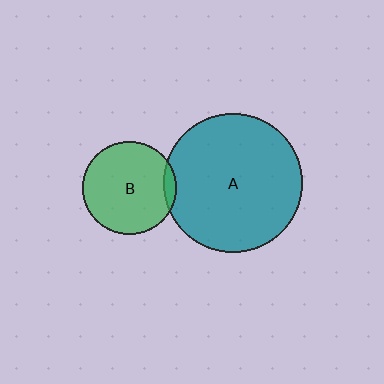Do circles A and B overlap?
Yes.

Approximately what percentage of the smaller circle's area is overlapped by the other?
Approximately 5%.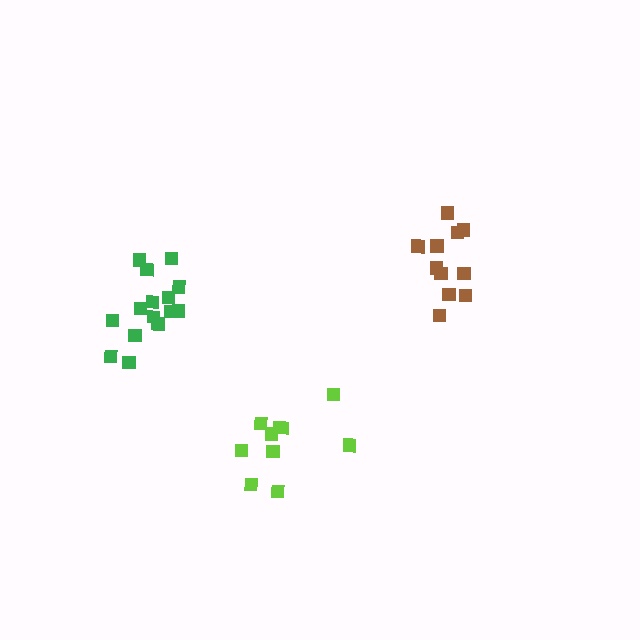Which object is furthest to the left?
The green cluster is leftmost.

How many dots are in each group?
Group 1: 10 dots, Group 2: 15 dots, Group 3: 11 dots (36 total).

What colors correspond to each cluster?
The clusters are colored: lime, green, brown.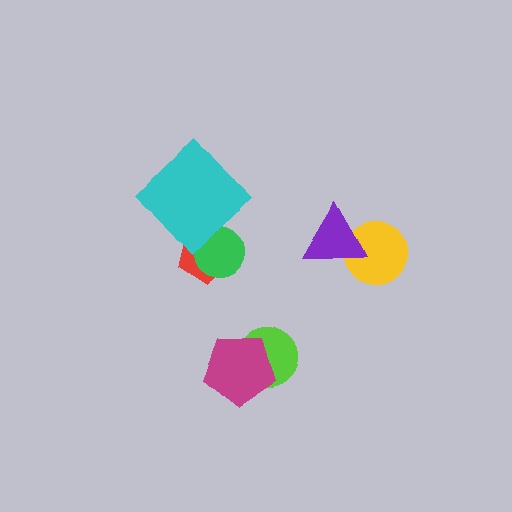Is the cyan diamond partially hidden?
No, no other shape covers it.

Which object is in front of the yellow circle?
The purple triangle is in front of the yellow circle.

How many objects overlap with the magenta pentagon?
1 object overlaps with the magenta pentagon.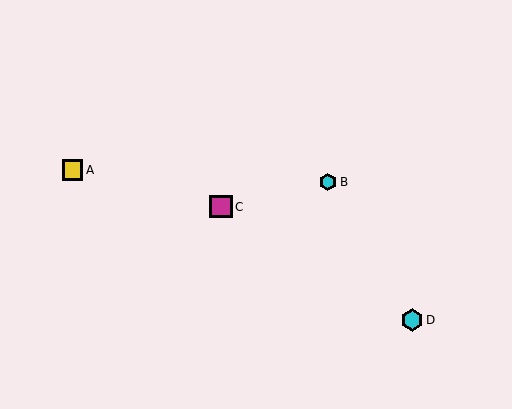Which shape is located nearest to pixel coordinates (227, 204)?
The magenta square (labeled C) at (221, 207) is nearest to that location.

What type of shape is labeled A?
Shape A is a yellow square.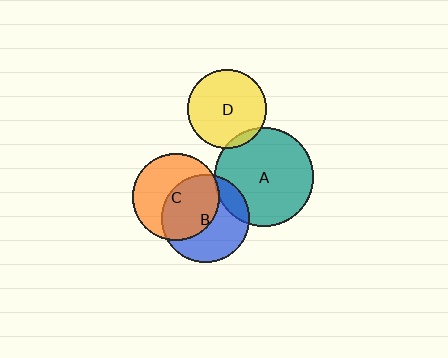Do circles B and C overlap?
Yes.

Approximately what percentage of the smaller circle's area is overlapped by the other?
Approximately 50%.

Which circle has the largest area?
Circle A (teal).